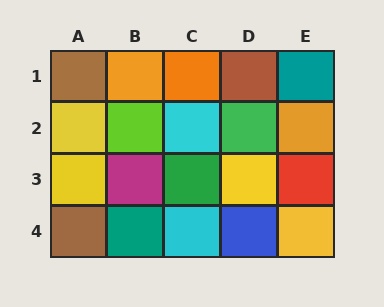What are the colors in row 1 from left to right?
Brown, orange, orange, brown, teal.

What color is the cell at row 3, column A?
Yellow.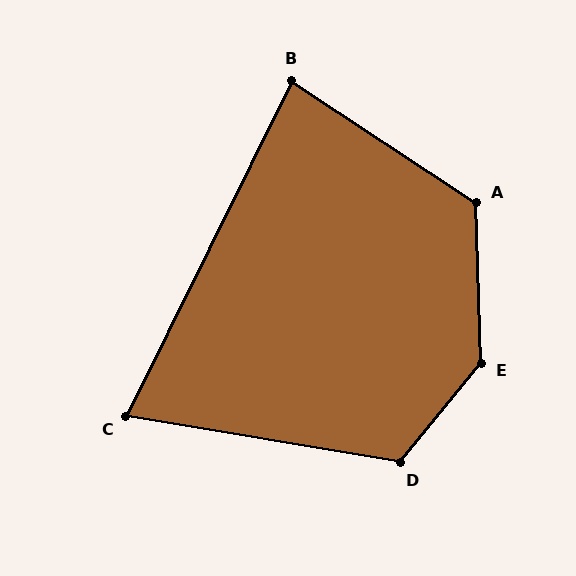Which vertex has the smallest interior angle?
C, at approximately 73 degrees.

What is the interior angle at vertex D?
Approximately 120 degrees (obtuse).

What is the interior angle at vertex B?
Approximately 83 degrees (acute).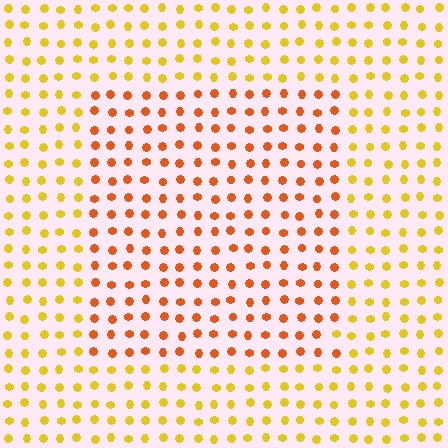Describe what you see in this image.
The image is filled with small yellow elements in a uniform arrangement. A rectangle-shaped region is visible where the elements are tinted to a slightly different hue, forming a subtle color boundary.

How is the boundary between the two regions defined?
The boundary is defined purely by a slight shift in hue (about 35 degrees). Spacing, size, and orientation are identical on both sides.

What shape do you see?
I see a rectangle.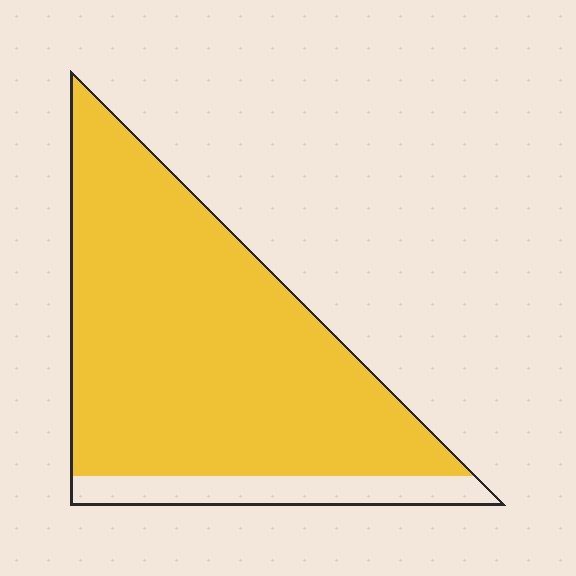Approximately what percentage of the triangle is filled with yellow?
Approximately 85%.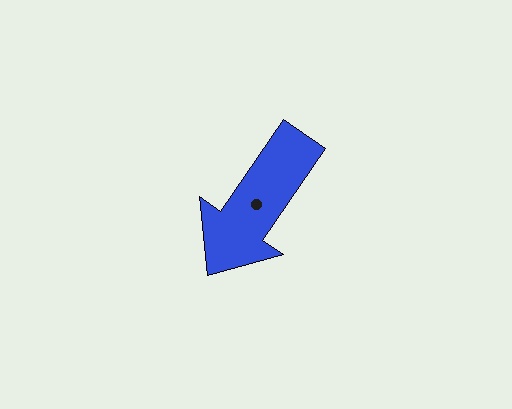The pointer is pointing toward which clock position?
Roughly 7 o'clock.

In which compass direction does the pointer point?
Southwest.